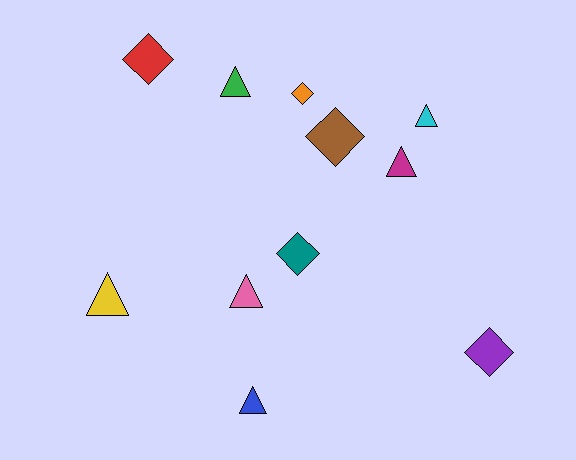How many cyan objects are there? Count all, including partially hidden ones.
There is 1 cyan object.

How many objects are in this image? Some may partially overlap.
There are 11 objects.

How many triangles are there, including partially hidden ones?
There are 6 triangles.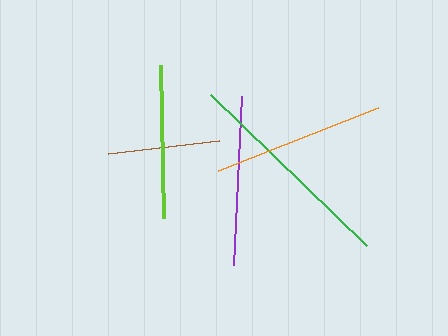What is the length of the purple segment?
The purple segment is approximately 169 pixels long.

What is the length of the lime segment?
The lime segment is approximately 153 pixels long.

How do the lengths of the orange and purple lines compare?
The orange and purple lines are approximately the same length.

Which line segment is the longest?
The green line is the longest at approximately 218 pixels.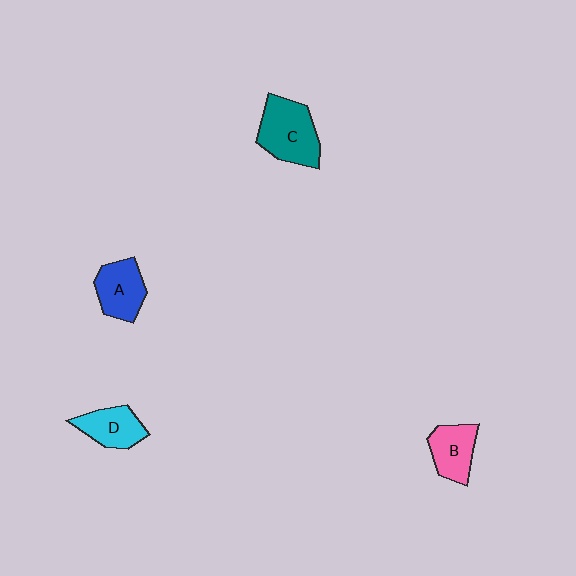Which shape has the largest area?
Shape C (teal).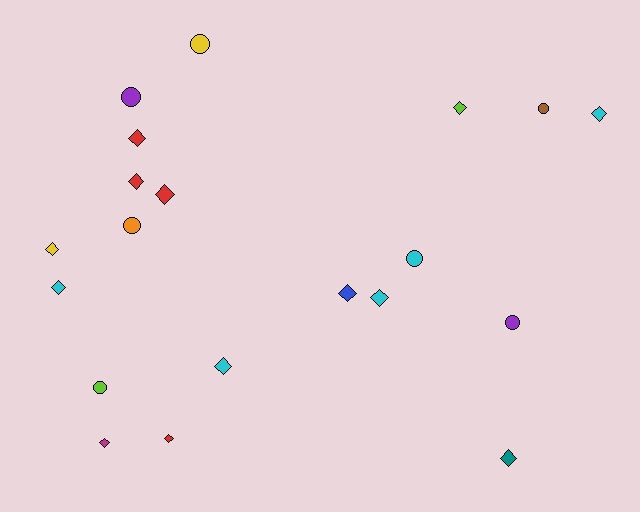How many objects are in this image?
There are 20 objects.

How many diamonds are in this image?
There are 13 diamonds.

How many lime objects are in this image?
There are 2 lime objects.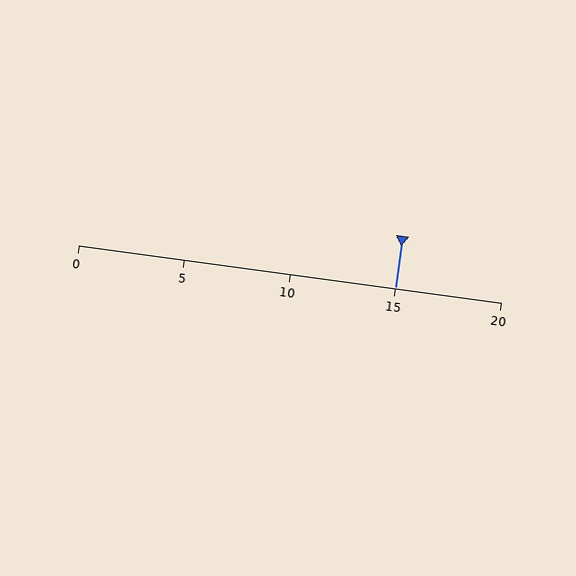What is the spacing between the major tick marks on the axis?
The major ticks are spaced 5 apart.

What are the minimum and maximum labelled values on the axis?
The axis runs from 0 to 20.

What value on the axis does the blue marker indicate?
The marker indicates approximately 15.